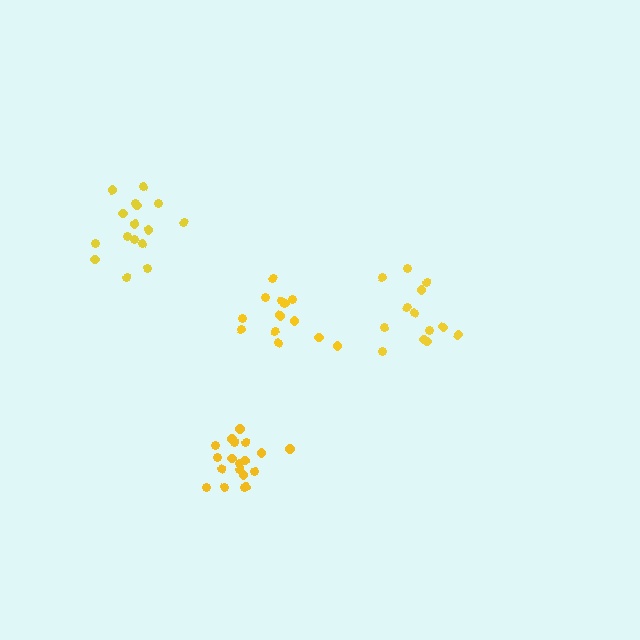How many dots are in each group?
Group 1: 19 dots, Group 2: 13 dots, Group 3: 16 dots, Group 4: 13 dots (61 total).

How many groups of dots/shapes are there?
There are 4 groups.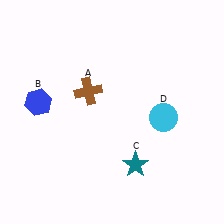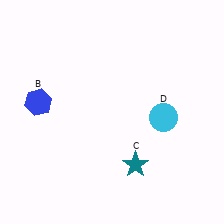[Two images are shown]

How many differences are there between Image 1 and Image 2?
There is 1 difference between the two images.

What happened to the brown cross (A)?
The brown cross (A) was removed in Image 2. It was in the top-left area of Image 1.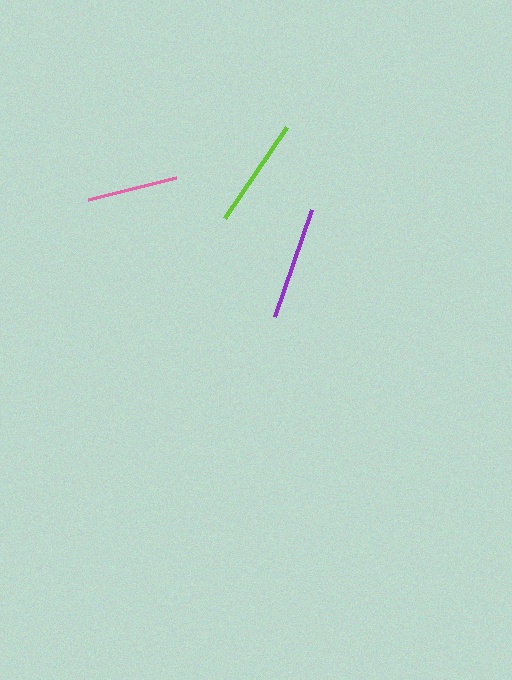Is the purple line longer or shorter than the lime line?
The purple line is longer than the lime line.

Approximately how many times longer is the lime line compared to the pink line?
The lime line is approximately 1.2 times the length of the pink line.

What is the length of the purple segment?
The purple segment is approximately 113 pixels long.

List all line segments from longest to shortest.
From longest to shortest: purple, lime, pink.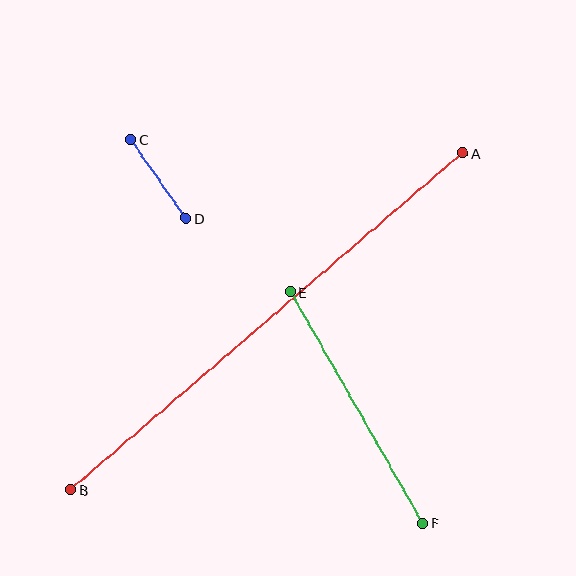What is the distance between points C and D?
The distance is approximately 96 pixels.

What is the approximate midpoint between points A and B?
The midpoint is at approximately (267, 322) pixels.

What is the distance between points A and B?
The distance is approximately 517 pixels.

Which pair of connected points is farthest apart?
Points A and B are farthest apart.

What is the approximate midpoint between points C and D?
The midpoint is at approximately (158, 179) pixels.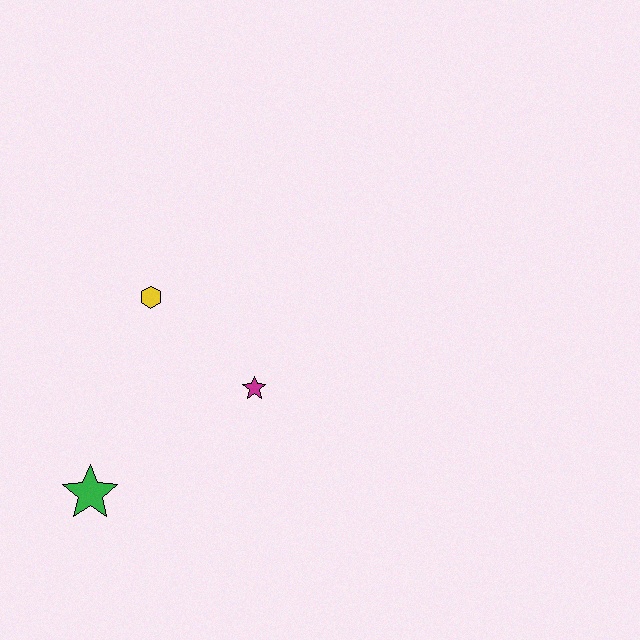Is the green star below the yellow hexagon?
Yes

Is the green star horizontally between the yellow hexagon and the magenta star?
No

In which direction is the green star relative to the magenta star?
The green star is to the left of the magenta star.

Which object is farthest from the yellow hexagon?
The green star is farthest from the yellow hexagon.